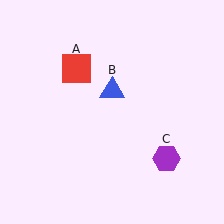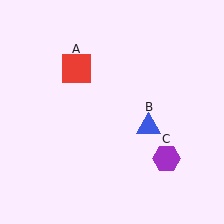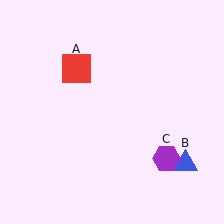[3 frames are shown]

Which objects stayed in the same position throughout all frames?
Red square (object A) and purple hexagon (object C) remained stationary.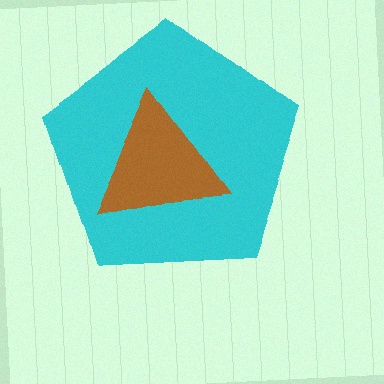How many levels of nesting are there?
2.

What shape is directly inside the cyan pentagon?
The brown triangle.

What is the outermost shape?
The cyan pentagon.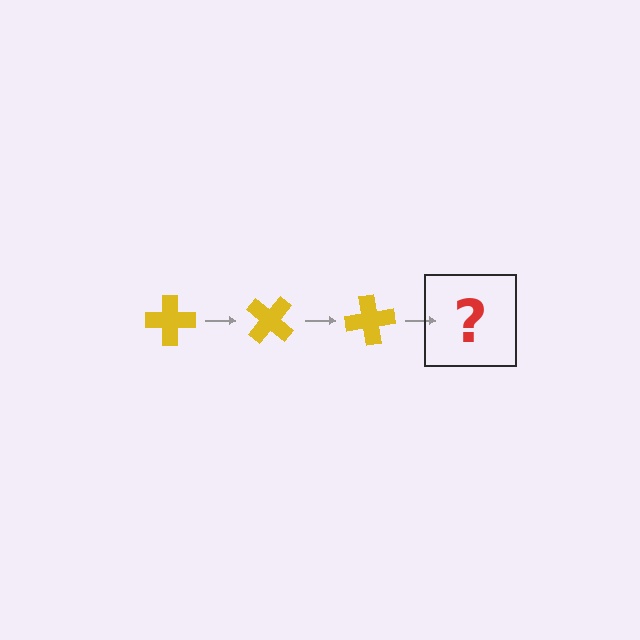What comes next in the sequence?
The next element should be a yellow cross rotated 120 degrees.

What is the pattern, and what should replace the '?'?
The pattern is that the cross rotates 40 degrees each step. The '?' should be a yellow cross rotated 120 degrees.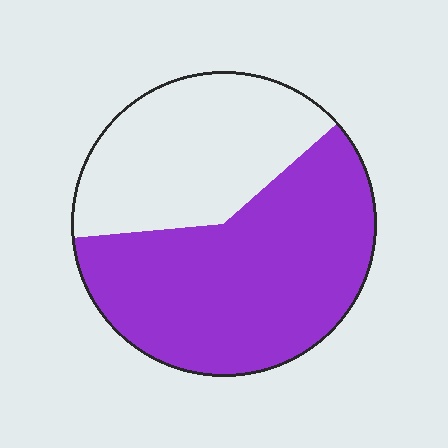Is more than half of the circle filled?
Yes.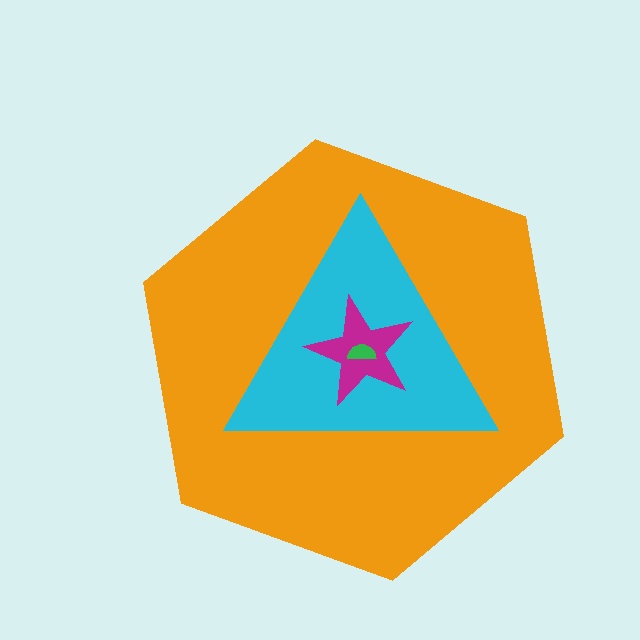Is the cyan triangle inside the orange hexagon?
Yes.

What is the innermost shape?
The green semicircle.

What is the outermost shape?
The orange hexagon.